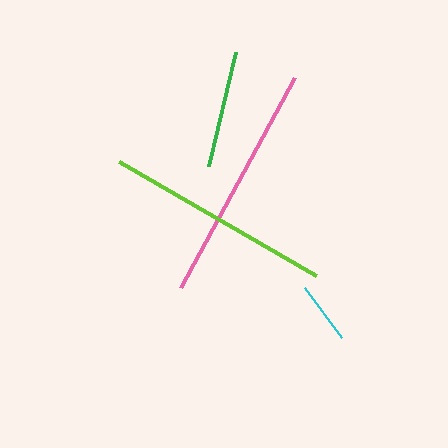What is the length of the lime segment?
The lime segment is approximately 228 pixels long.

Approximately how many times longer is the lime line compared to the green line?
The lime line is approximately 1.9 times the length of the green line.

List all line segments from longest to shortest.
From longest to shortest: pink, lime, green, cyan.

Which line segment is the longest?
The pink line is the longest at approximately 239 pixels.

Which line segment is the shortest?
The cyan line is the shortest at approximately 63 pixels.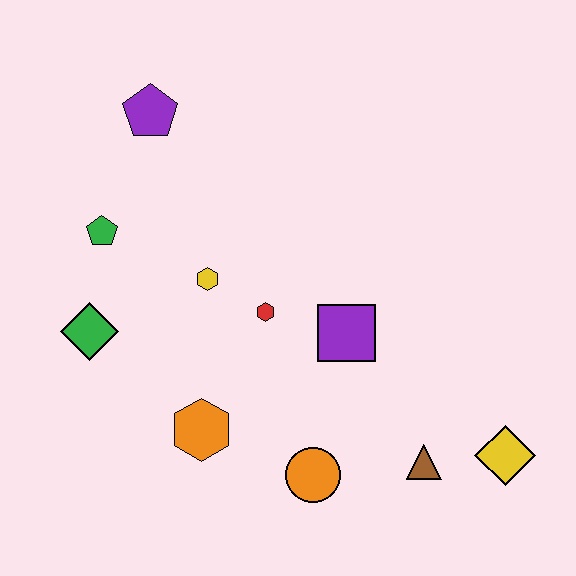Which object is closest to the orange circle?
The brown triangle is closest to the orange circle.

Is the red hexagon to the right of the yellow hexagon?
Yes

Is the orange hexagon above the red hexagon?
No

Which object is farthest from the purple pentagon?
The yellow diamond is farthest from the purple pentagon.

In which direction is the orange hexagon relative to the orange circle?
The orange hexagon is to the left of the orange circle.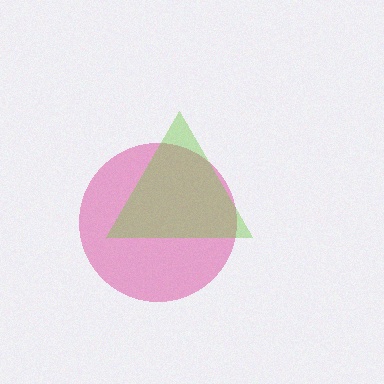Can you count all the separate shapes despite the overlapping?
Yes, there are 2 separate shapes.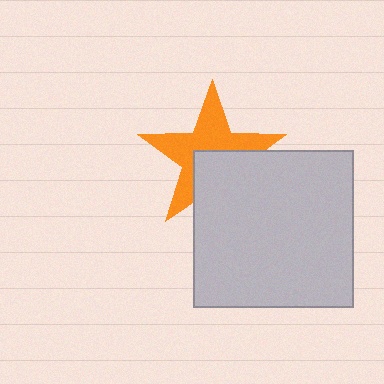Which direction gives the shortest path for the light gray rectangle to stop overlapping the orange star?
Moving down gives the shortest separation.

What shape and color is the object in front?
The object in front is a light gray rectangle.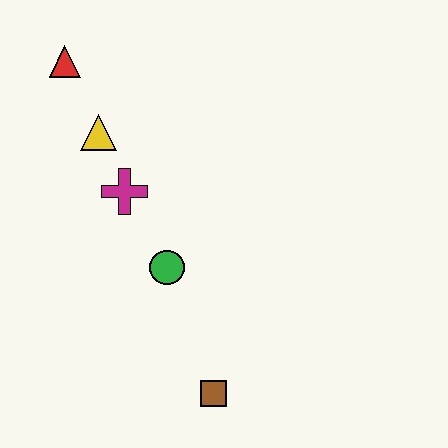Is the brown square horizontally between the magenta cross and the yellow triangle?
No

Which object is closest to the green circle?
The magenta cross is closest to the green circle.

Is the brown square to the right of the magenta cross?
Yes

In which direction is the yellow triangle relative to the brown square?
The yellow triangle is above the brown square.